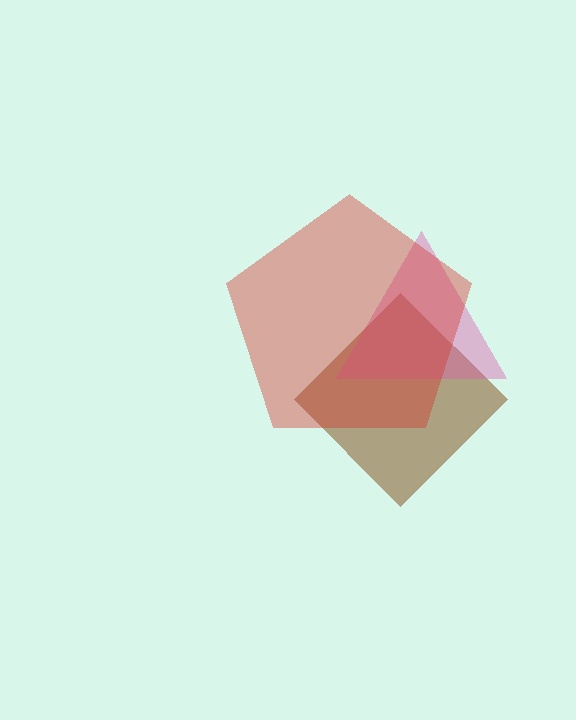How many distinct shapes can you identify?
There are 3 distinct shapes: a brown diamond, a pink triangle, a red pentagon.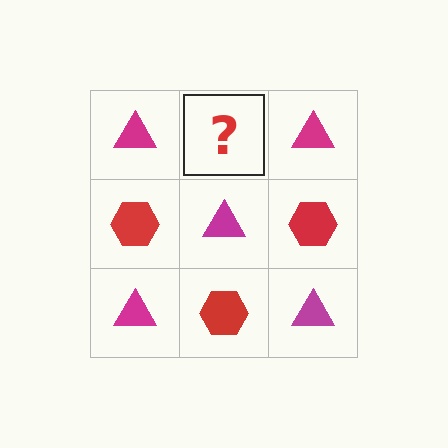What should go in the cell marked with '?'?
The missing cell should contain a red hexagon.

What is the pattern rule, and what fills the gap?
The rule is that it alternates magenta triangle and red hexagon in a checkerboard pattern. The gap should be filled with a red hexagon.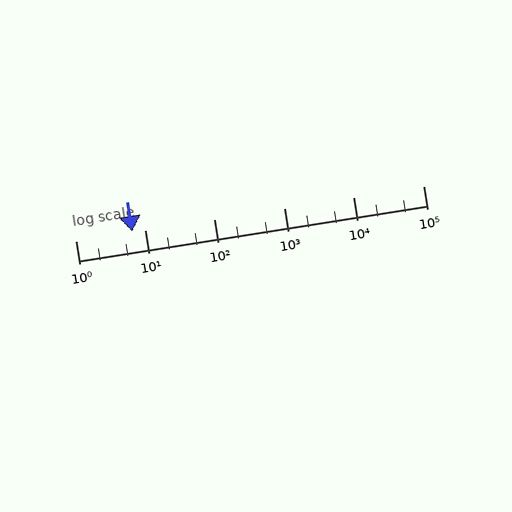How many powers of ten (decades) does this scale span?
The scale spans 5 decades, from 1 to 100000.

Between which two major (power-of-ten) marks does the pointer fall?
The pointer is between 1 and 10.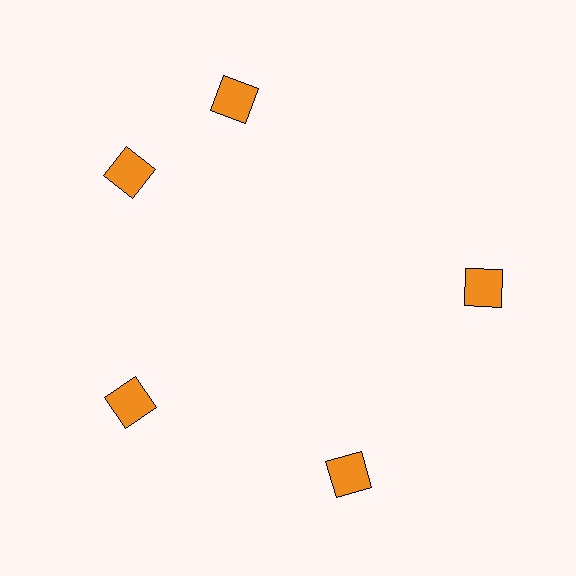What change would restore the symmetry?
The symmetry would be restored by rotating it back into even spacing with its neighbors so that all 5 squares sit at equal angles and equal distance from the center.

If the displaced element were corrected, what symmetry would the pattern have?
It would have 5-fold rotational symmetry — the pattern would map onto itself every 72 degrees.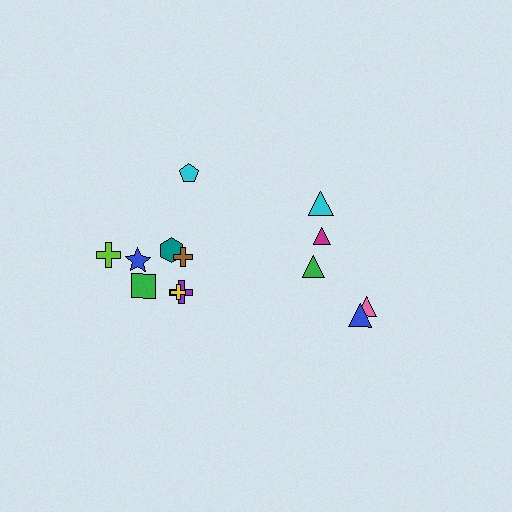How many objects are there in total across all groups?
There are 13 objects.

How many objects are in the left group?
There are 8 objects.